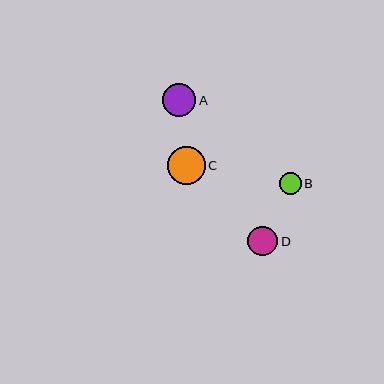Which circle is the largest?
Circle C is the largest with a size of approximately 38 pixels.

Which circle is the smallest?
Circle B is the smallest with a size of approximately 21 pixels.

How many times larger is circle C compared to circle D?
Circle C is approximately 1.3 times the size of circle D.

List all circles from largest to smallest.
From largest to smallest: C, A, D, B.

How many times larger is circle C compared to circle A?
Circle C is approximately 1.1 times the size of circle A.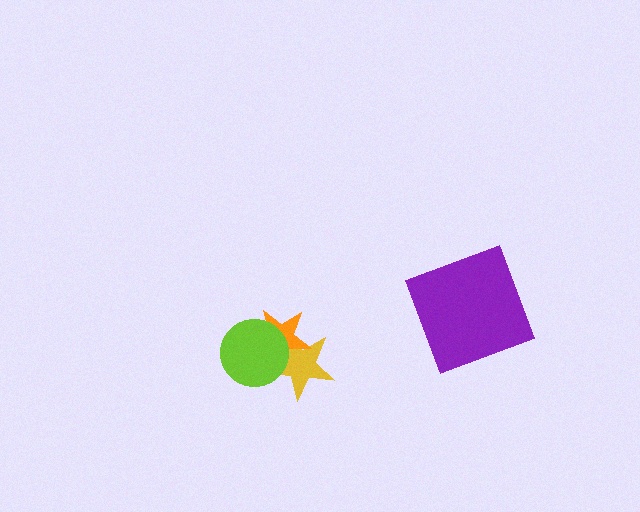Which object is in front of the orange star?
The lime circle is in front of the orange star.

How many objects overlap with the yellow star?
2 objects overlap with the yellow star.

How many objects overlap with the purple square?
0 objects overlap with the purple square.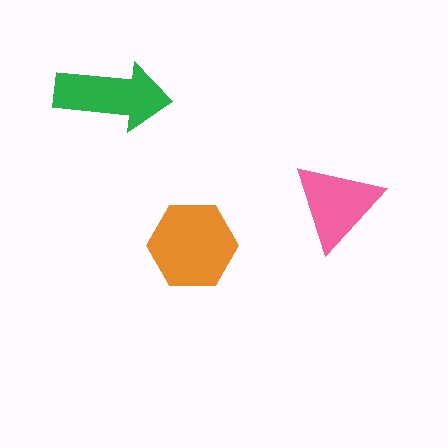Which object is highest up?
The green arrow is topmost.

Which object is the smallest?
The pink triangle.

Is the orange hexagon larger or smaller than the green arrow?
Larger.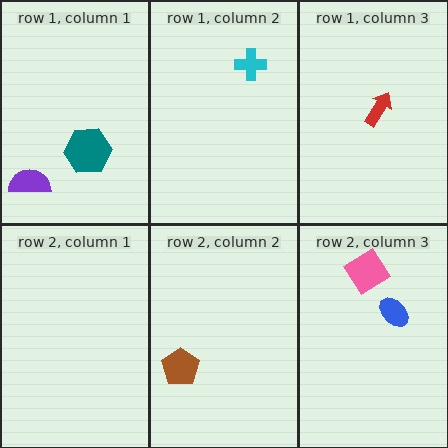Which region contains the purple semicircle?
The row 1, column 1 region.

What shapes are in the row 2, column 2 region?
The brown pentagon.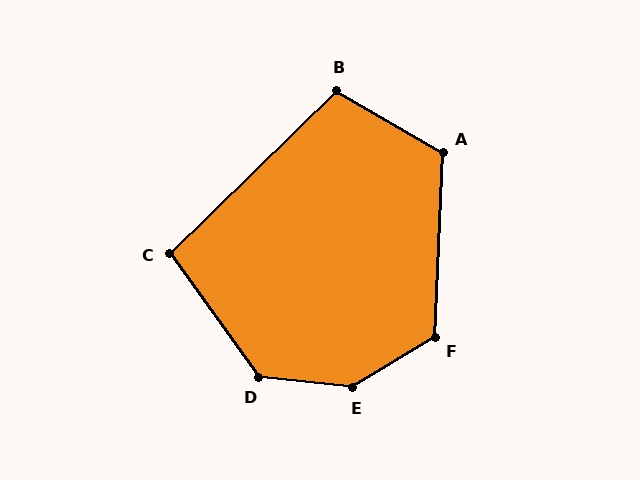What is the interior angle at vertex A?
Approximately 118 degrees (obtuse).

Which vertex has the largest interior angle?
E, at approximately 143 degrees.